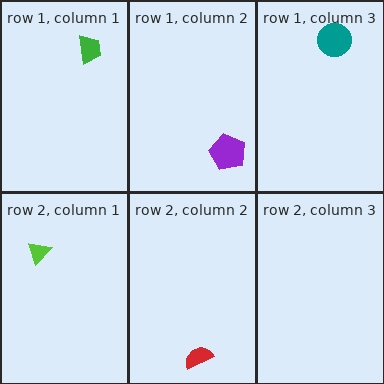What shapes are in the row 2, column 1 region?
The lime triangle.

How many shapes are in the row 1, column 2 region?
1.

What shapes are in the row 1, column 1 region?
The green trapezoid.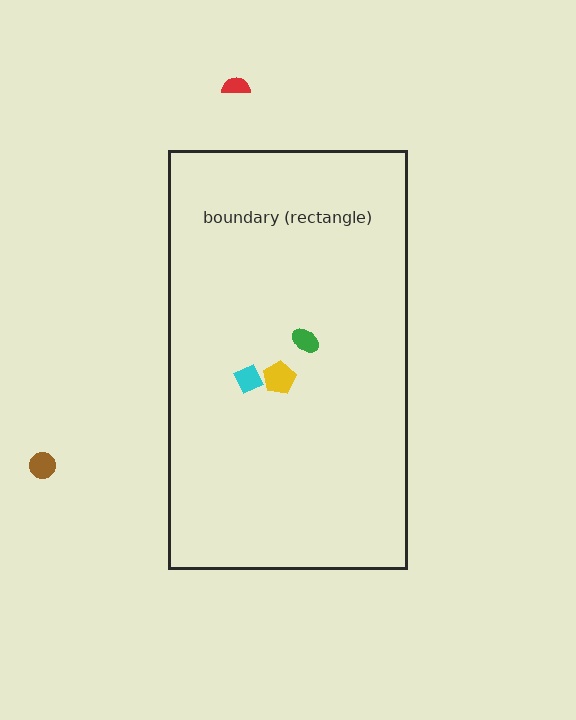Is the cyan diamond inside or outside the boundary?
Inside.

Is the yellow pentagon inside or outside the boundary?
Inside.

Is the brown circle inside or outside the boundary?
Outside.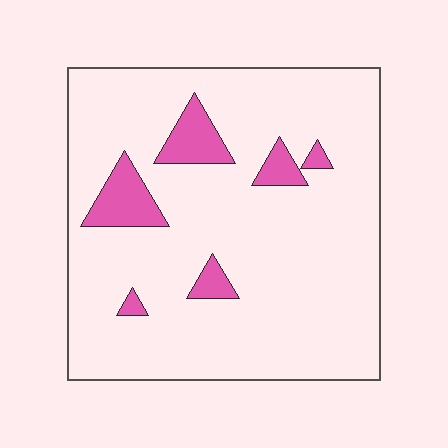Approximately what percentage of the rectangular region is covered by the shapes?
Approximately 10%.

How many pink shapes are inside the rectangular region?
6.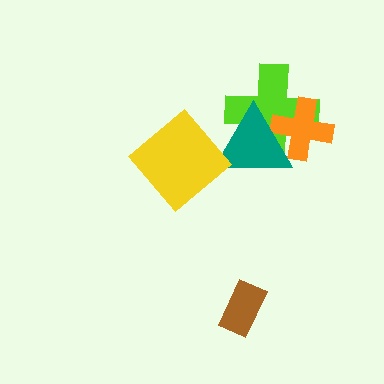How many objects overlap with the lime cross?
2 objects overlap with the lime cross.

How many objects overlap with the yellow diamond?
0 objects overlap with the yellow diamond.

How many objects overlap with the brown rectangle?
0 objects overlap with the brown rectangle.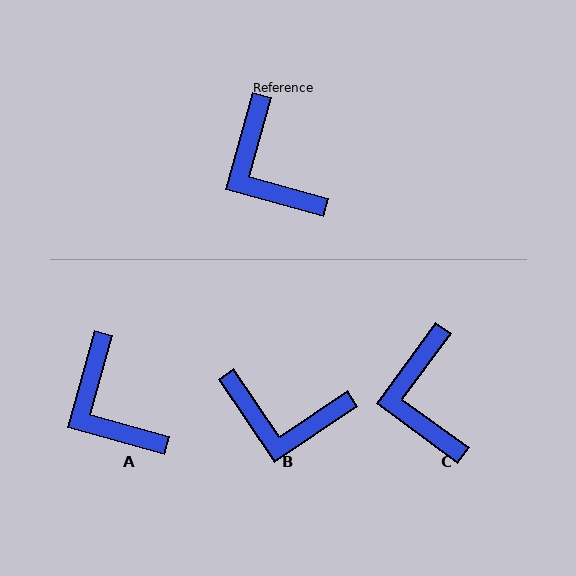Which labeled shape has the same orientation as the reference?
A.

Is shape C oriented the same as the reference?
No, it is off by about 20 degrees.